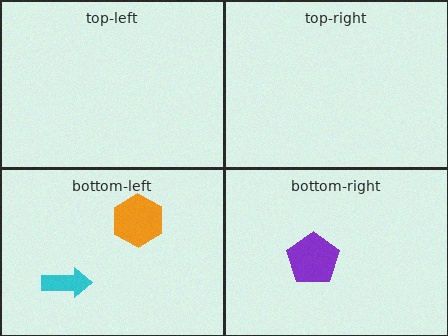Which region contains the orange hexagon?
The bottom-left region.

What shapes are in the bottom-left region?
The cyan arrow, the orange hexagon.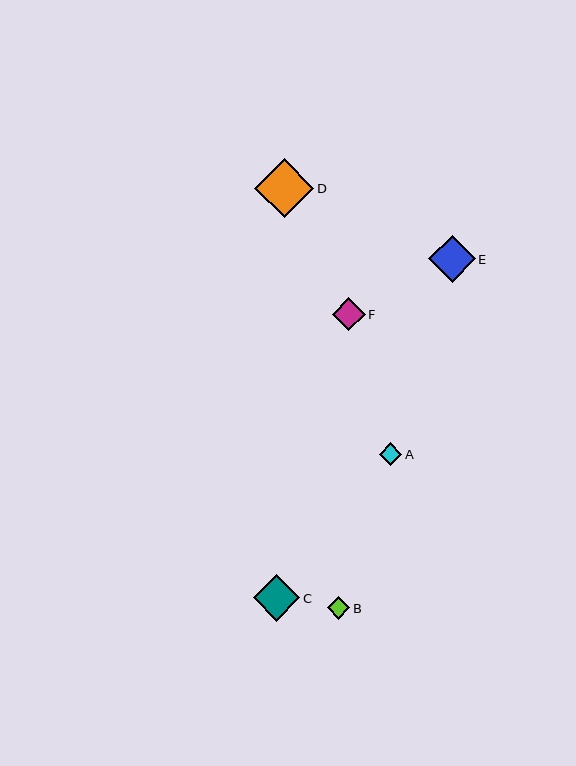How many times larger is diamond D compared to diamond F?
Diamond D is approximately 1.8 times the size of diamond F.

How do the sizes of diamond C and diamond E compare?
Diamond C and diamond E are approximately the same size.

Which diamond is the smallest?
Diamond A is the smallest with a size of approximately 22 pixels.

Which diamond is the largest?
Diamond D is the largest with a size of approximately 59 pixels.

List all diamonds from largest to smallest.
From largest to smallest: D, C, E, F, B, A.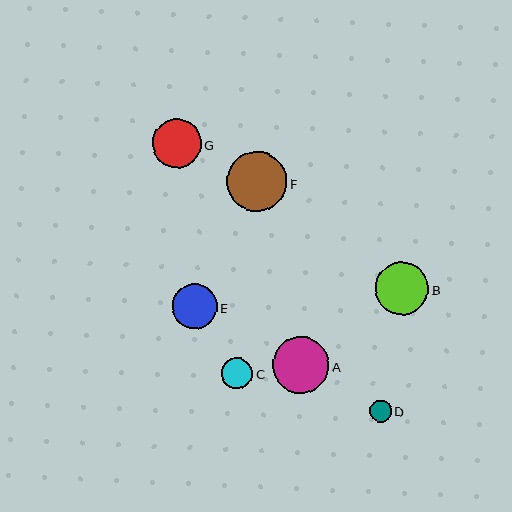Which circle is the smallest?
Circle D is the smallest with a size of approximately 22 pixels.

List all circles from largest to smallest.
From largest to smallest: F, A, B, G, E, C, D.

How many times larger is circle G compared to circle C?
Circle G is approximately 1.6 times the size of circle C.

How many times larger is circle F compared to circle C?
Circle F is approximately 2.0 times the size of circle C.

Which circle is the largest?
Circle F is the largest with a size of approximately 60 pixels.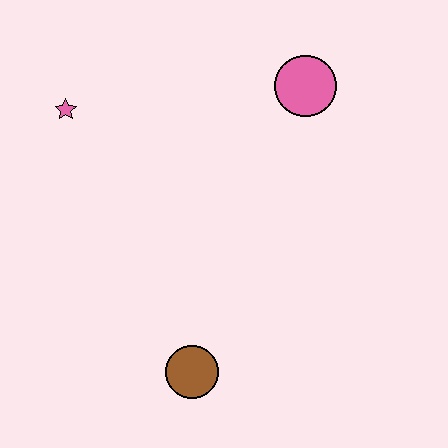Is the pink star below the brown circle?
No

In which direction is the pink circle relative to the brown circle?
The pink circle is above the brown circle.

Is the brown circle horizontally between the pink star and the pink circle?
Yes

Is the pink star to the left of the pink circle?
Yes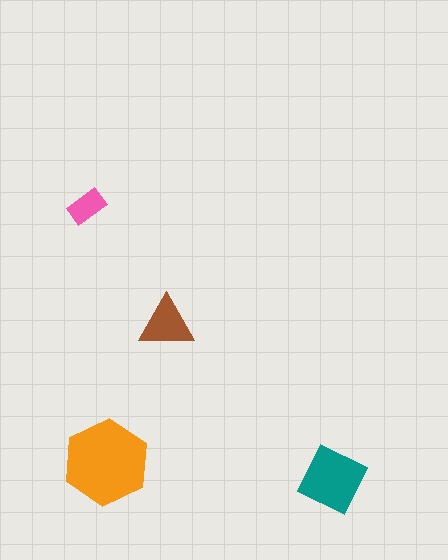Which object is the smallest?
The pink rectangle.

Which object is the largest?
The orange hexagon.